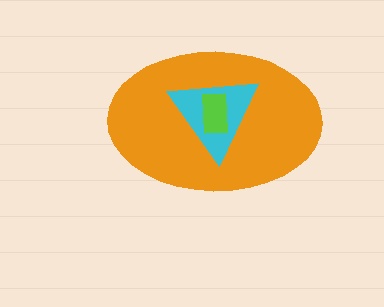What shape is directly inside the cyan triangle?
The lime rectangle.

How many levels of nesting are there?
3.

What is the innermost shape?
The lime rectangle.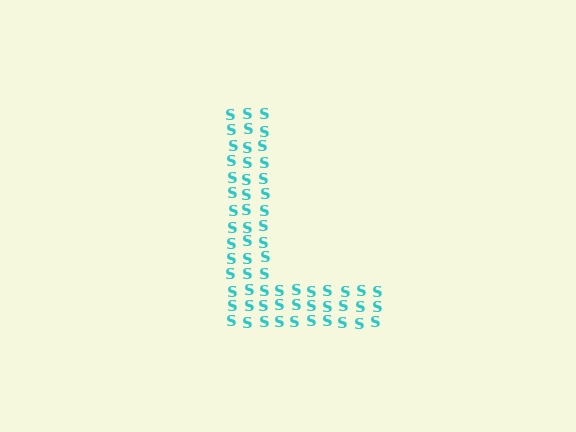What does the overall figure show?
The overall figure shows the letter L.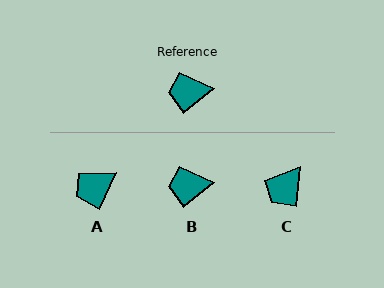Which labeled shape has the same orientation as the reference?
B.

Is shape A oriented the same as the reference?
No, it is off by about 25 degrees.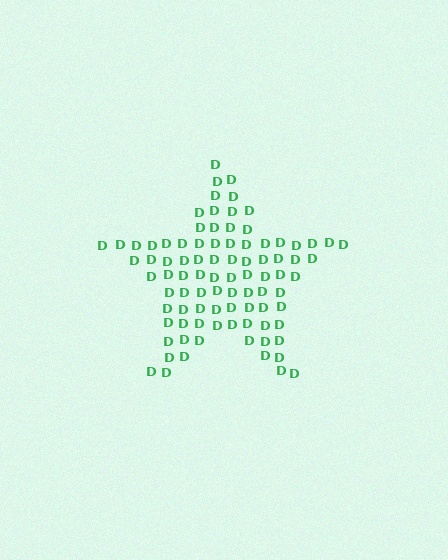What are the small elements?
The small elements are letter D's.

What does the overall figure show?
The overall figure shows a star.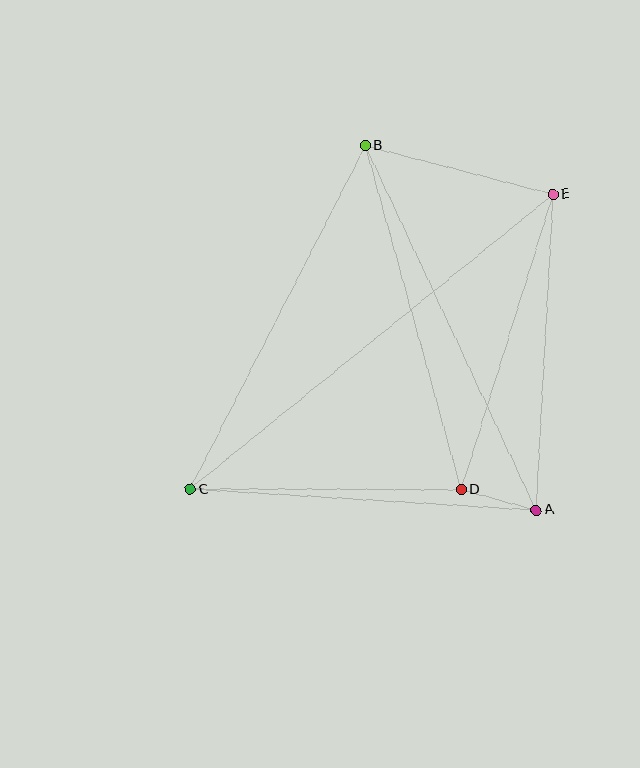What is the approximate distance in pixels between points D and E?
The distance between D and E is approximately 310 pixels.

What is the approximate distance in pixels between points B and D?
The distance between B and D is approximately 357 pixels.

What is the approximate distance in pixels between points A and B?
The distance between A and B is approximately 402 pixels.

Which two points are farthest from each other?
Points C and E are farthest from each other.